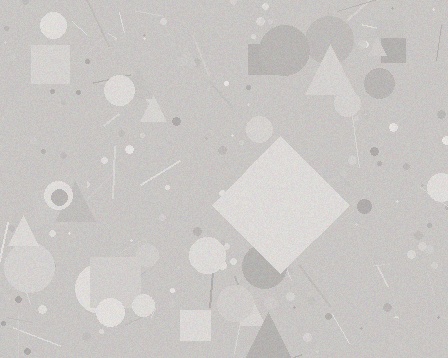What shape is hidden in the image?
A diamond is hidden in the image.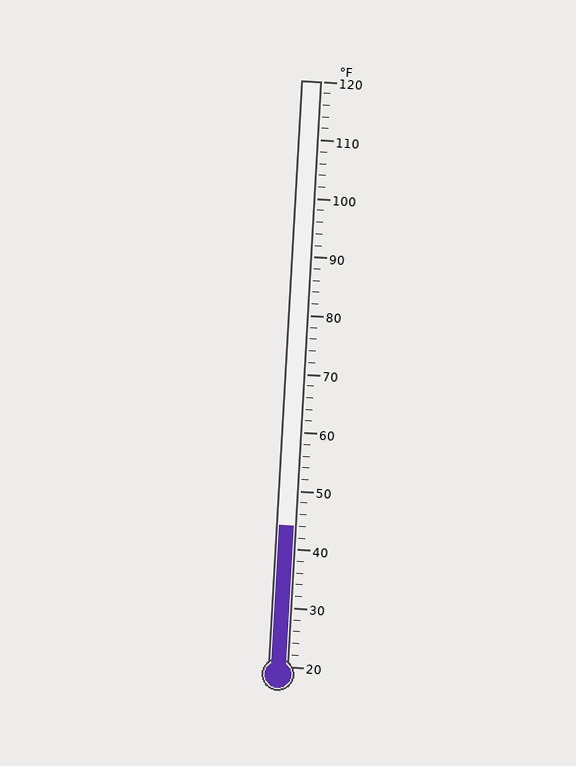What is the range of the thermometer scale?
The thermometer scale ranges from 20°F to 120°F.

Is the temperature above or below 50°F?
The temperature is below 50°F.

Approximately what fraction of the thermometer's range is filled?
The thermometer is filled to approximately 25% of its range.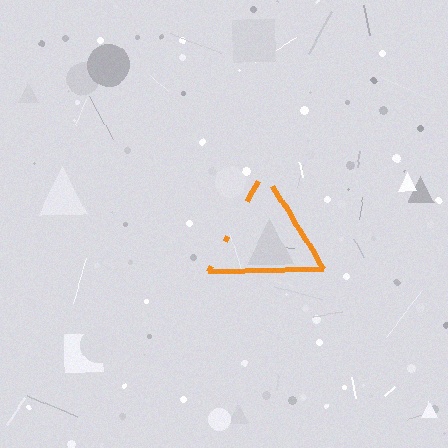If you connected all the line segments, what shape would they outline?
They would outline a triangle.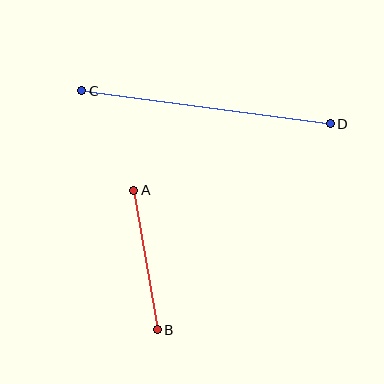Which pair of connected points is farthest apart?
Points C and D are farthest apart.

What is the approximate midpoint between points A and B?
The midpoint is at approximately (145, 260) pixels.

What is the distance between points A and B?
The distance is approximately 142 pixels.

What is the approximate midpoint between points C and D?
The midpoint is at approximately (206, 107) pixels.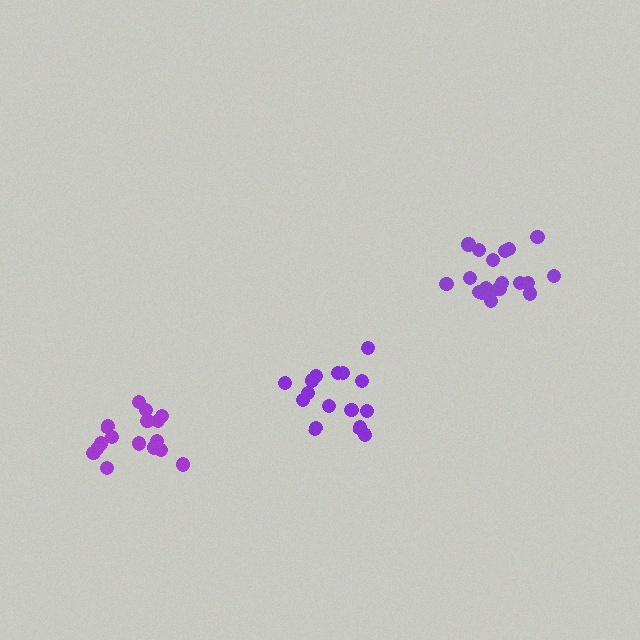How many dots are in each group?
Group 1: 19 dots, Group 2: 16 dots, Group 3: 15 dots (50 total).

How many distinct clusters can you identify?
There are 3 distinct clusters.